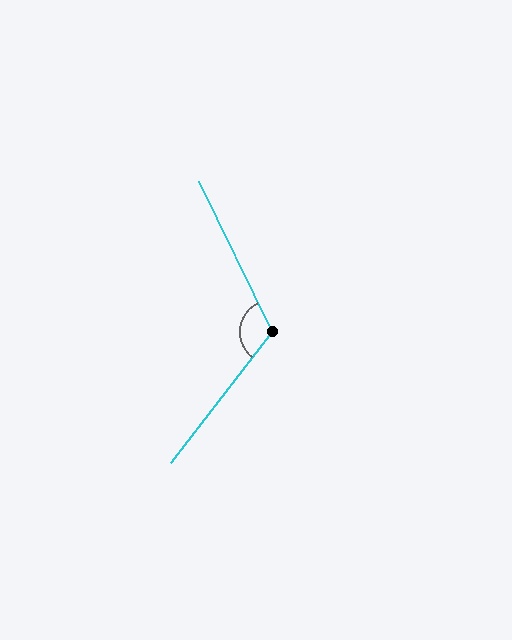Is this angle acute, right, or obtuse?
It is obtuse.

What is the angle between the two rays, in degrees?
Approximately 116 degrees.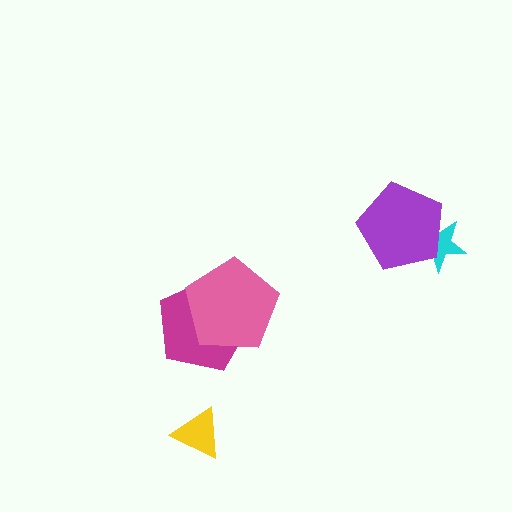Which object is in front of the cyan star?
The purple pentagon is in front of the cyan star.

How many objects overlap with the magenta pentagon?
1 object overlaps with the magenta pentagon.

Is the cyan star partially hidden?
Yes, it is partially covered by another shape.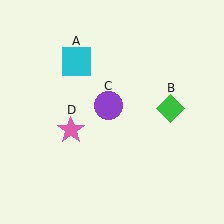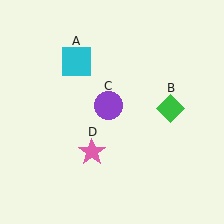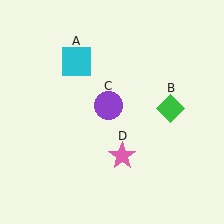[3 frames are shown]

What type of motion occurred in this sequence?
The pink star (object D) rotated counterclockwise around the center of the scene.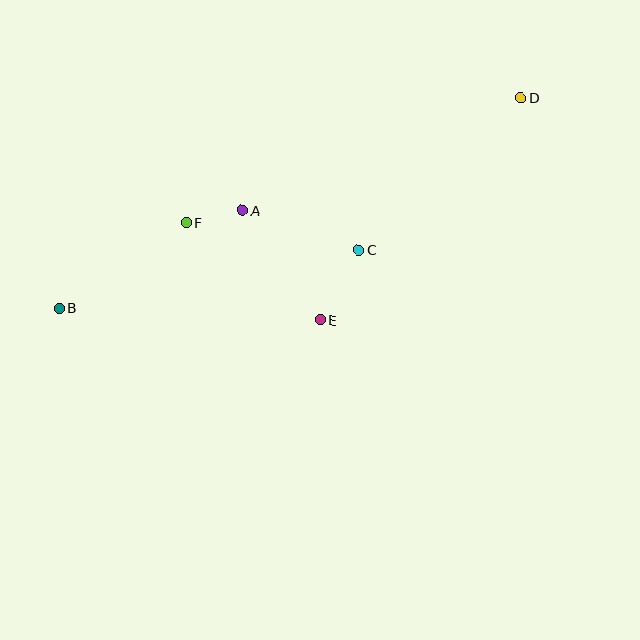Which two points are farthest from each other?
Points B and D are farthest from each other.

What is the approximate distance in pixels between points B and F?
The distance between B and F is approximately 153 pixels.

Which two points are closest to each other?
Points A and F are closest to each other.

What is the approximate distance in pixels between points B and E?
The distance between B and E is approximately 261 pixels.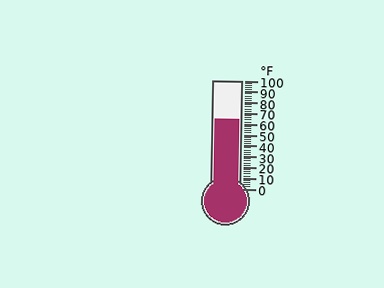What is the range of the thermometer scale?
The thermometer scale ranges from 0°F to 100°F.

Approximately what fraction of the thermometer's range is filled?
The thermometer is filled to approximately 65% of its range.